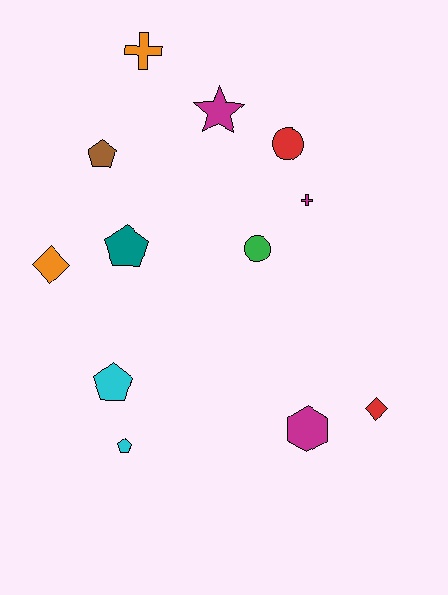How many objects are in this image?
There are 12 objects.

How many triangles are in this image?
There are no triangles.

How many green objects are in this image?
There is 1 green object.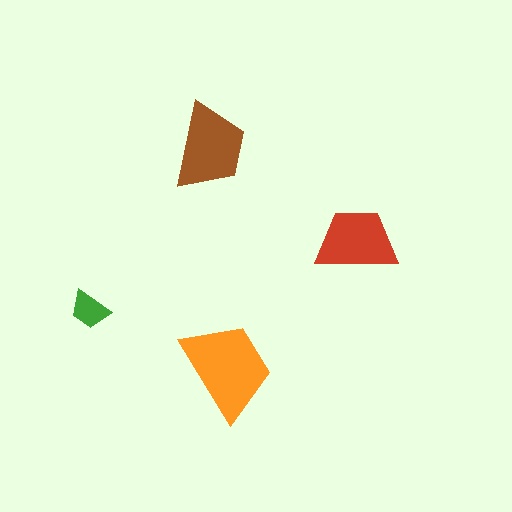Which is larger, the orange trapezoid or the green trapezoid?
The orange one.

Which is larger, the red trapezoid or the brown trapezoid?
The brown one.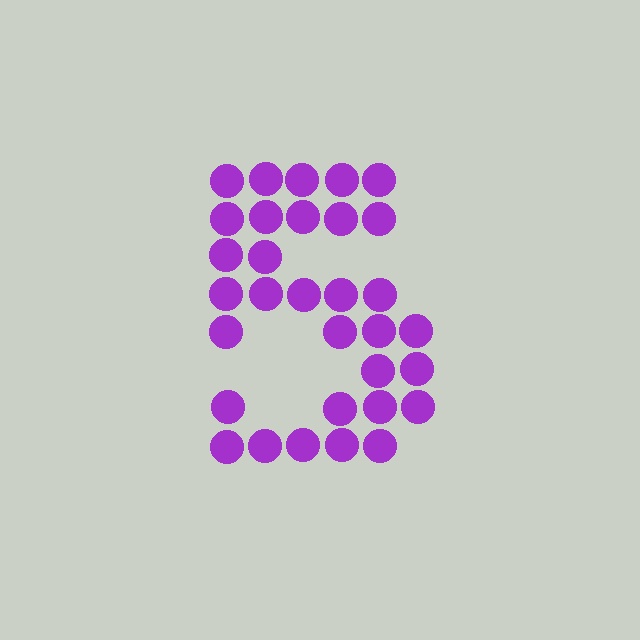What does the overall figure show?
The overall figure shows the digit 5.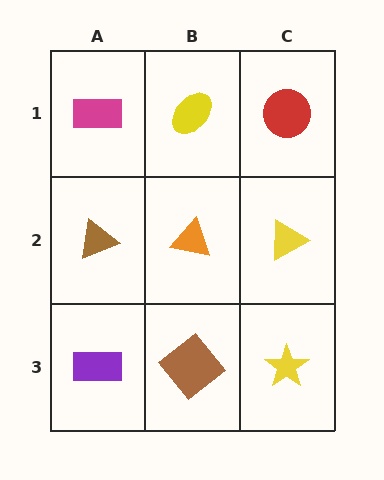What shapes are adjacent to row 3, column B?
An orange triangle (row 2, column B), a purple rectangle (row 3, column A), a yellow star (row 3, column C).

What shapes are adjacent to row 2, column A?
A magenta rectangle (row 1, column A), a purple rectangle (row 3, column A), an orange triangle (row 2, column B).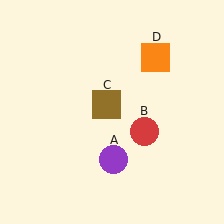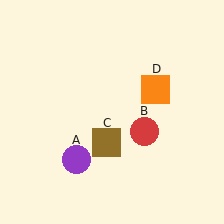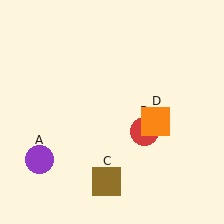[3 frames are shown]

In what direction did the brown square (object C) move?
The brown square (object C) moved down.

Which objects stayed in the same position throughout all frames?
Red circle (object B) remained stationary.